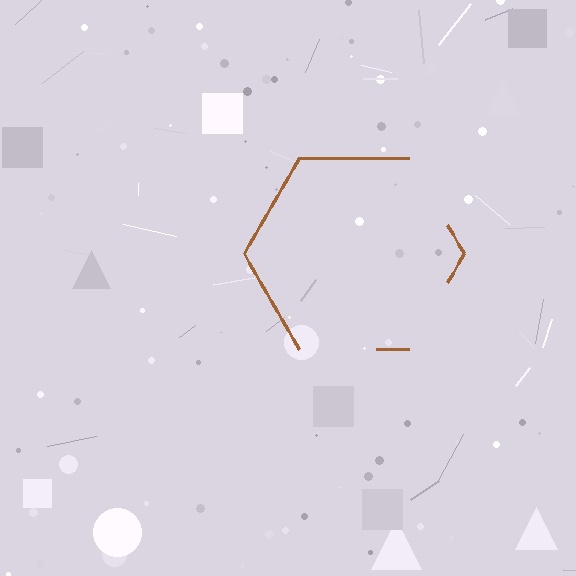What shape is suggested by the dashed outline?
The dashed outline suggests a hexagon.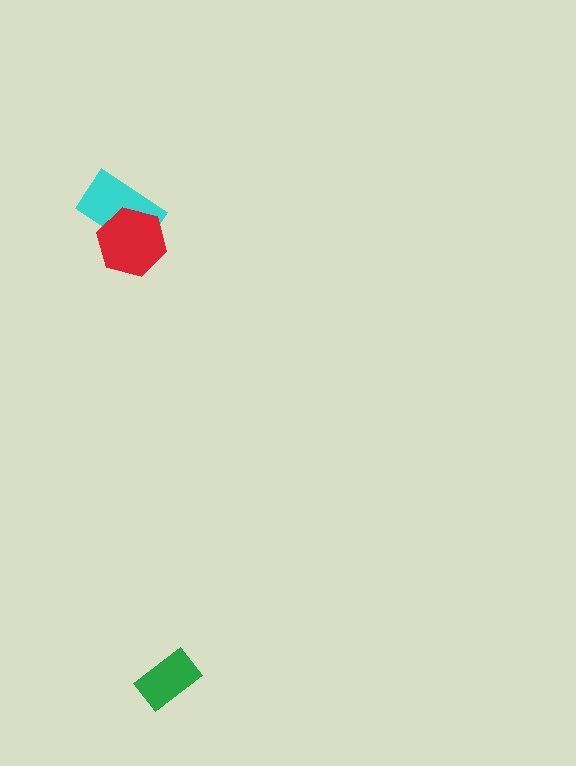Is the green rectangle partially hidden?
No, no other shape covers it.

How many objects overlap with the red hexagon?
1 object overlaps with the red hexagon.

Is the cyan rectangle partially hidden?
Yes, it is partially covered by another shape.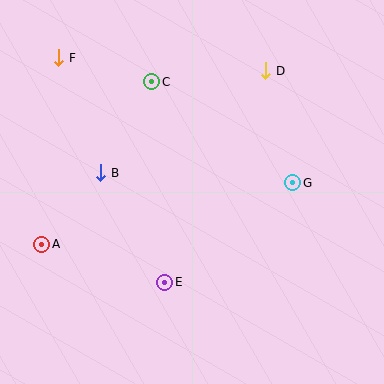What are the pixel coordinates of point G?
Point G is at (293, 183).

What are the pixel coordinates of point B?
Point B is at (101, 173).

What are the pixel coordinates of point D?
Point D is at (266, 71).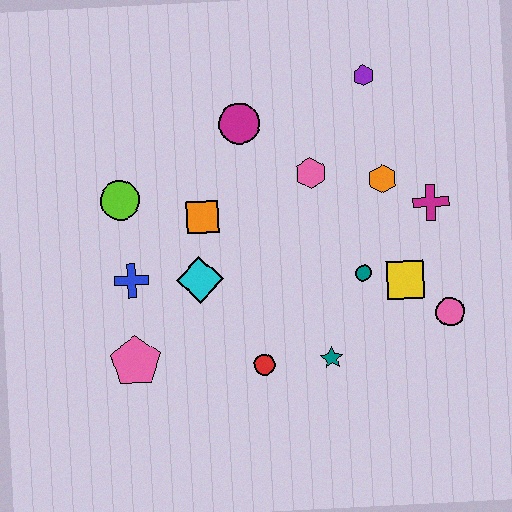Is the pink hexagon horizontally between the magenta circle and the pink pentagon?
No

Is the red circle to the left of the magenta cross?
Yes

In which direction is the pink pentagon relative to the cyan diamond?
The pink pentagon is below the cyan diamond.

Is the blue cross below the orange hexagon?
Yes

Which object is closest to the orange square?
The cyan diamond is closest to the orange square.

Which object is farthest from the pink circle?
The lime circle is farthest from the pink circle.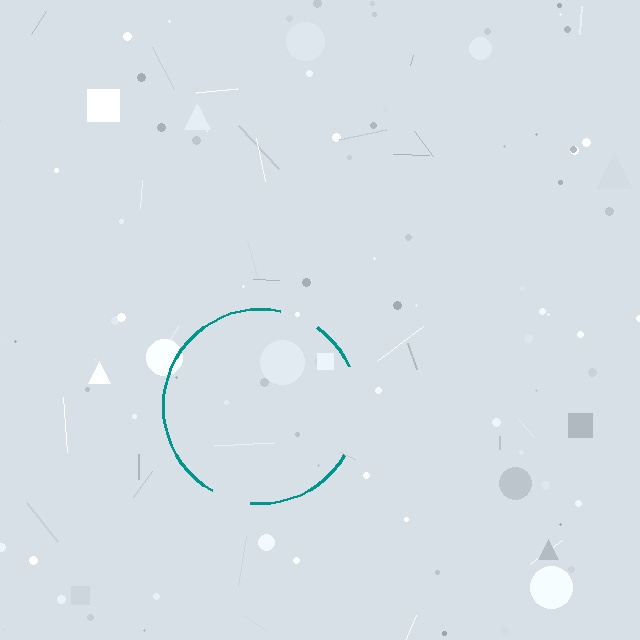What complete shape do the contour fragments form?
The contour fragments form a circle.